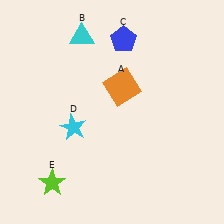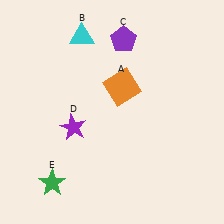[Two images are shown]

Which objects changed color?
C changed from blue to purple. D changed from cyan to purple. E changed from lime to green.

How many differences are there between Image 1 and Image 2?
There are 3 differences between the two images.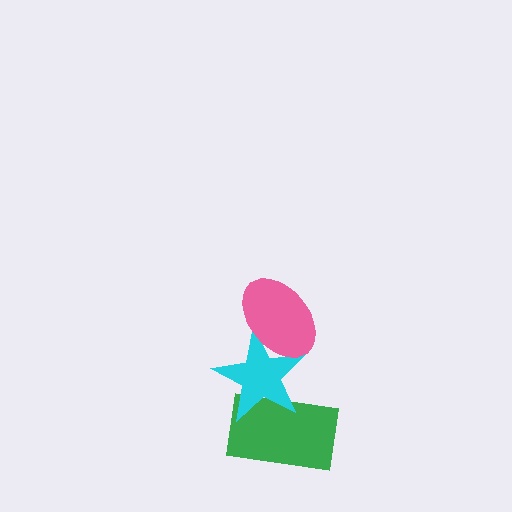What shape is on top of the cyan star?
The pink ellipse is on top of the cyan star.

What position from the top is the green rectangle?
The green rectangle is 3rd from the top.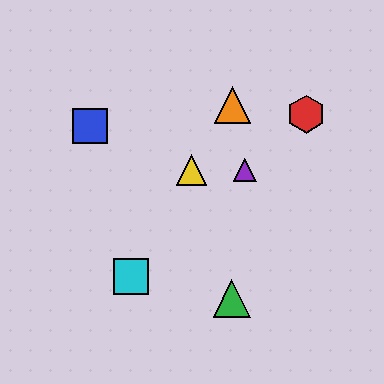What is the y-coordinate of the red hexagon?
The red hexagon is at y≈114.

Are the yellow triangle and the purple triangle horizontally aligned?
Yes, both are at y≈170.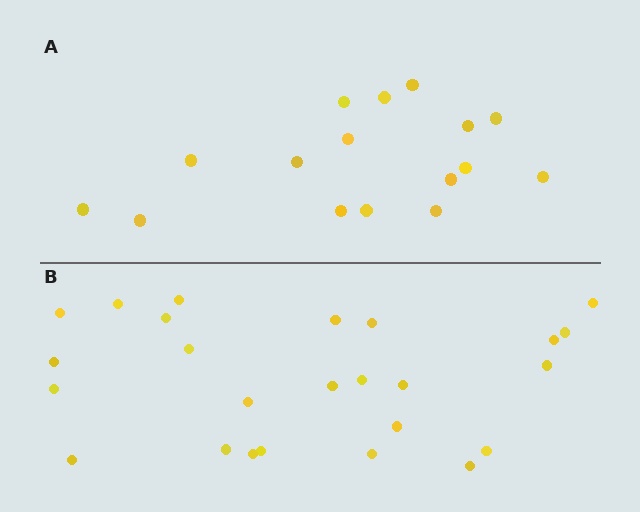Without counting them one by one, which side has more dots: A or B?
Region B (the bottom region) has more dots.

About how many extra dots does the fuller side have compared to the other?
Region B has roughly 8 or so more dots than region A.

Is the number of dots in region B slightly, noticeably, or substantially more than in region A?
Region B has substantially more. The ratio is roughly 1.6 to 1.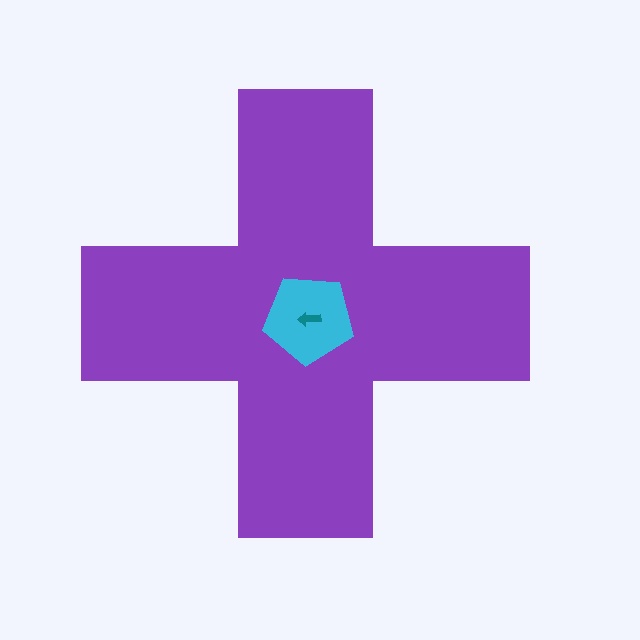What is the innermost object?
The teal arrow.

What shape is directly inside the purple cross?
The cyan pentagon.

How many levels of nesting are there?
3.